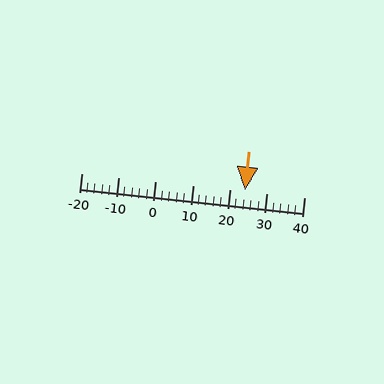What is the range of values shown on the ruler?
The ruler shows values from -20 to 40.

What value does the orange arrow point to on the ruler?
The orange arrow points to approximately 24.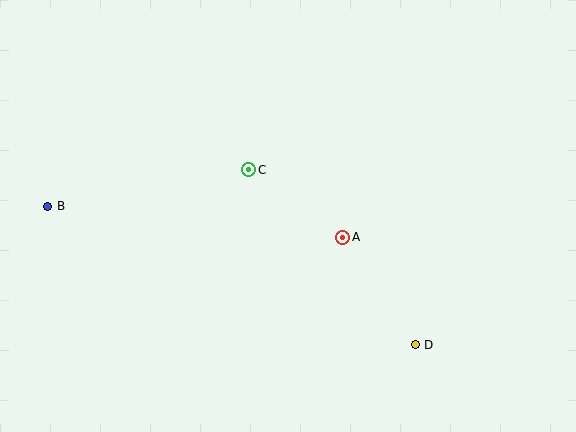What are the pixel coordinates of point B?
Point B is at (48, 206).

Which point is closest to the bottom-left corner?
Point B is closest to the bottom-left corner.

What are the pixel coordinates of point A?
Point A is at (343, 237).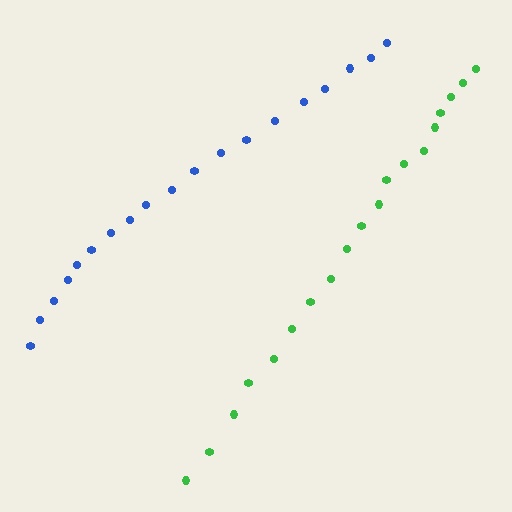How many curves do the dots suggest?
There are 2 distinct paths.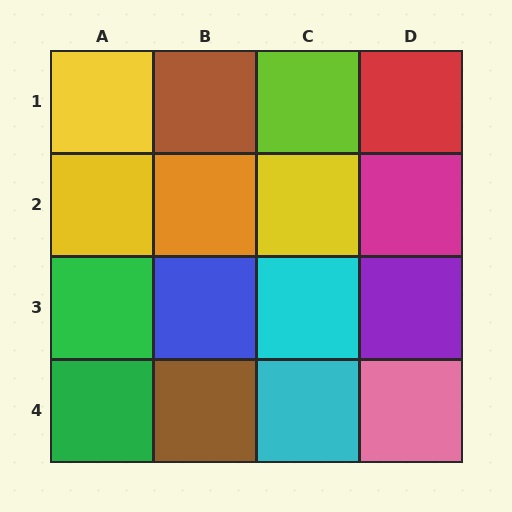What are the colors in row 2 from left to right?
Yellow, orange, yellow, magenta.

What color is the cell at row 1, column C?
Lime.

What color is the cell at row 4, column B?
Brown.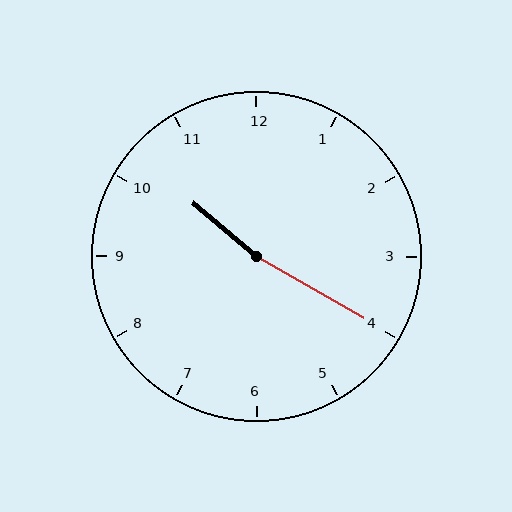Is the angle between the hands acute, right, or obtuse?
It is obtuse.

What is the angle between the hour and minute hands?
Approximately 170 degrees.